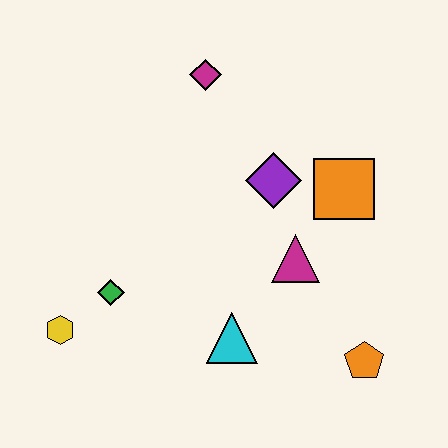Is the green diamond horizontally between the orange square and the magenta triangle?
No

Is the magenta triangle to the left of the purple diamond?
No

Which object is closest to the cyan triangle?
The magenta triangle is closest to the cyan triangle.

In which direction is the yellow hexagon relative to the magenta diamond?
The yellow hexagon is below the magenta diamond.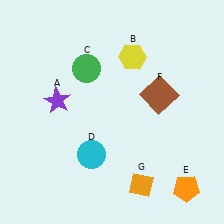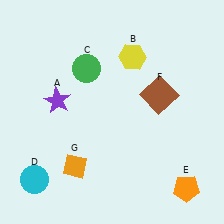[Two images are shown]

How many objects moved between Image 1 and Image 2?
2 objects moved between the two images.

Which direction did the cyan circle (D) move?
The cyan circle (D) moved left.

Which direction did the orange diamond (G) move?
The orange diamond (G) moved left.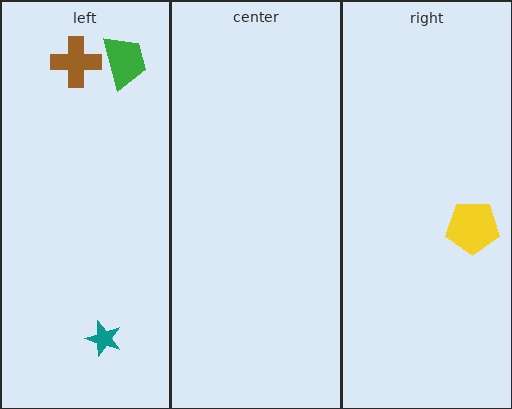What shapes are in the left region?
The green trapezoid, the brown cross, the teal star.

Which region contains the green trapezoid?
The left region.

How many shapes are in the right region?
1.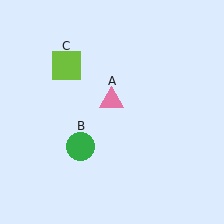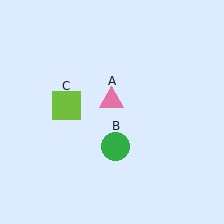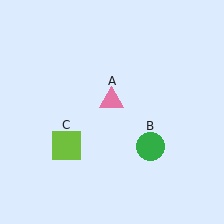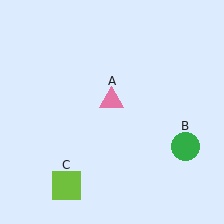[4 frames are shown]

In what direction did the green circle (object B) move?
The green circle (object B) moved right.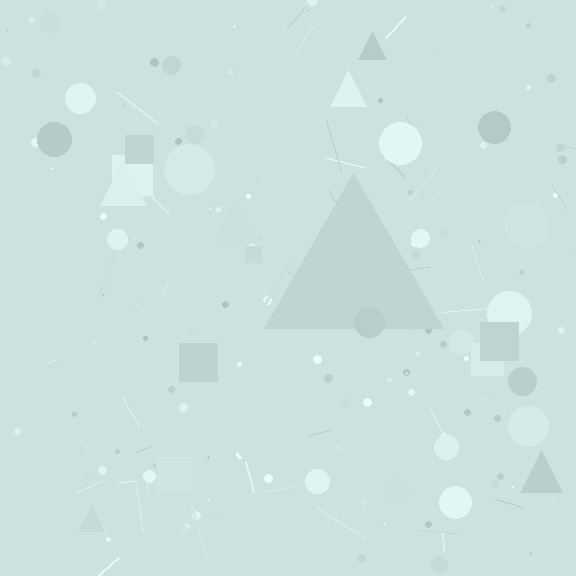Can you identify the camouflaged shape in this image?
The camouflaged shape is a triangle.